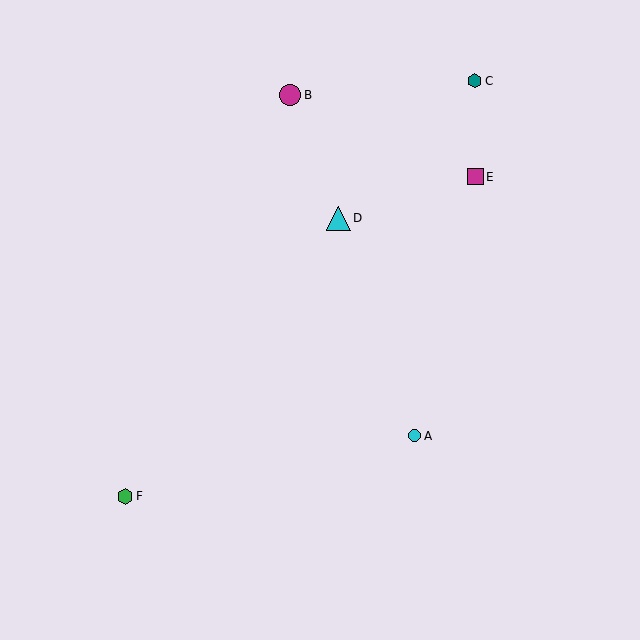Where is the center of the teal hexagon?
The center of the teal hexagon is at (475, 81).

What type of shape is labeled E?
Shape E is a magenta square.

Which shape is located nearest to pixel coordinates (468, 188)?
The magenta square (labeled E) at (475, 177) is nearest to that location.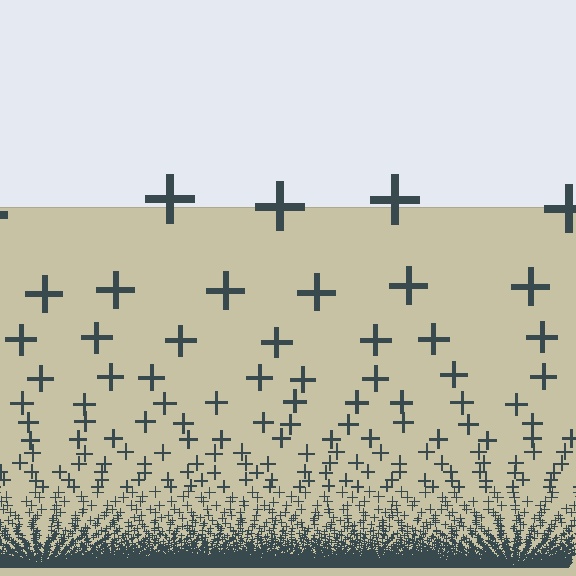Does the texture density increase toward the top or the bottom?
Density increases toward the bottom.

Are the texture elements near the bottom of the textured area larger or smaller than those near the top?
Smaller. The gradient is inverted — elements near the bottom are smaller and denser.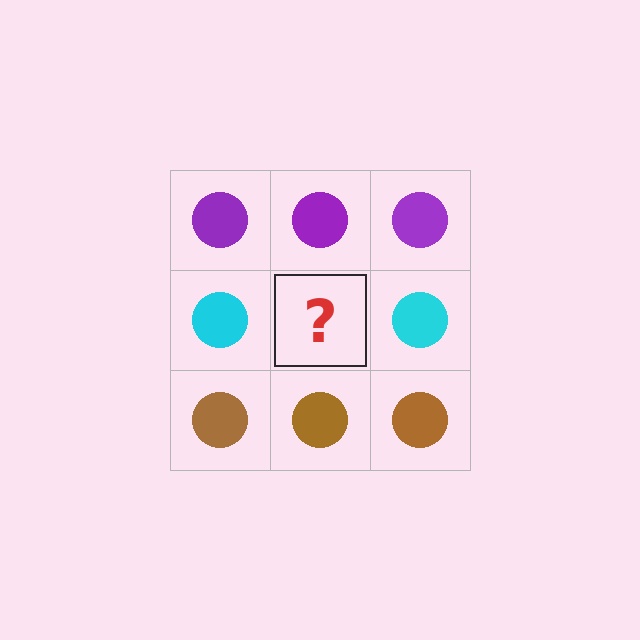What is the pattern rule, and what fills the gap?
The rule is that each row has a consistent color. The gap should be filled with a cyan circle.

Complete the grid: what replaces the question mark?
The question mark should be replaced with a cyan circle.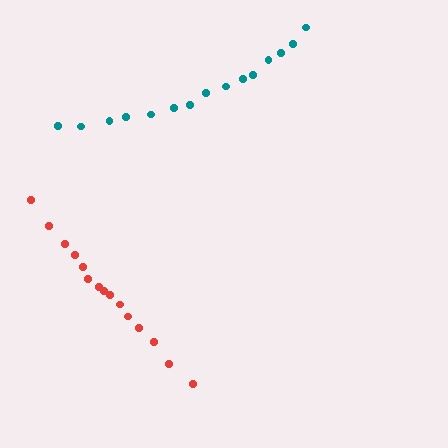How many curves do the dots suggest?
There are 2 distinct paths.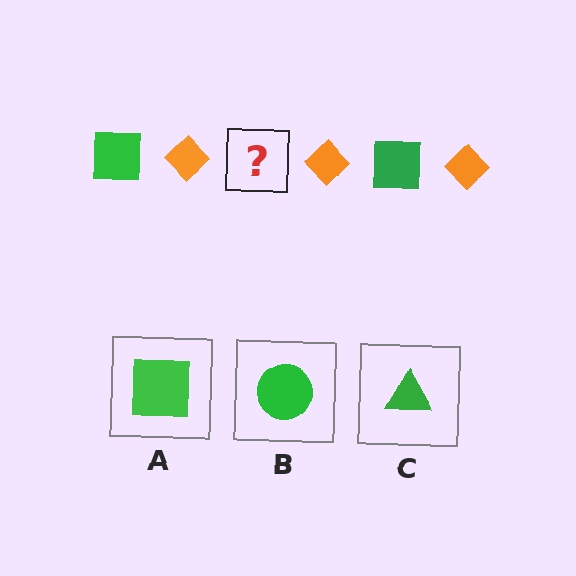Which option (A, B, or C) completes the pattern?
A.